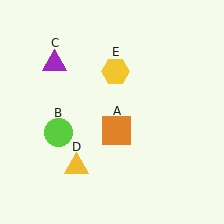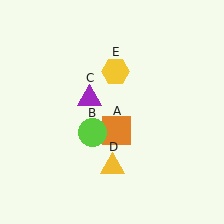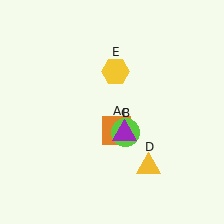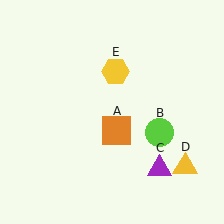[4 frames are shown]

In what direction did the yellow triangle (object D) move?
The yellow triangle (object D) moved right.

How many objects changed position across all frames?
3 objects changed position: lime circle (object B), purple triangle (object C), yellow triangle (object D).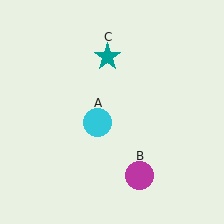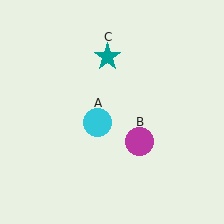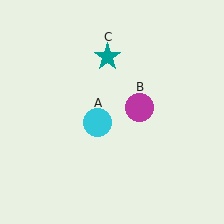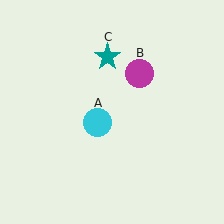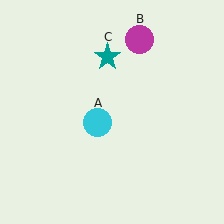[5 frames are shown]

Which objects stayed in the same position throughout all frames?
Cyan circle (object A) and teal star (object C) remained stationary.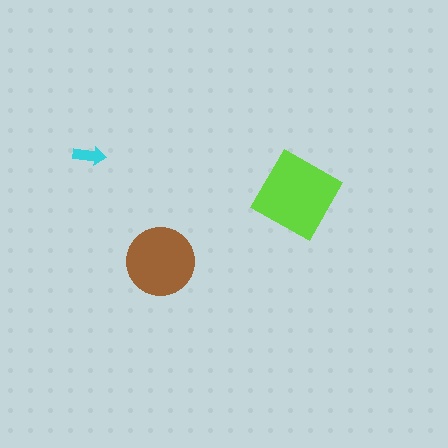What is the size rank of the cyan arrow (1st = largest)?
3rd.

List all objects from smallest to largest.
The cyan arrow, the brown circle, the lime diamond.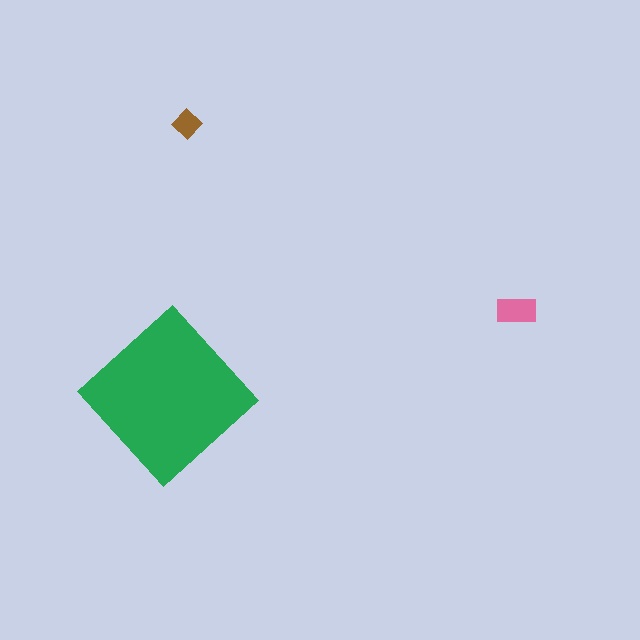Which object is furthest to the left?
The green diamond is leftmost.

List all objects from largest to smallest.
The green diamond, the pink rectangle, the brown diamond.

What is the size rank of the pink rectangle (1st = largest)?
2nd.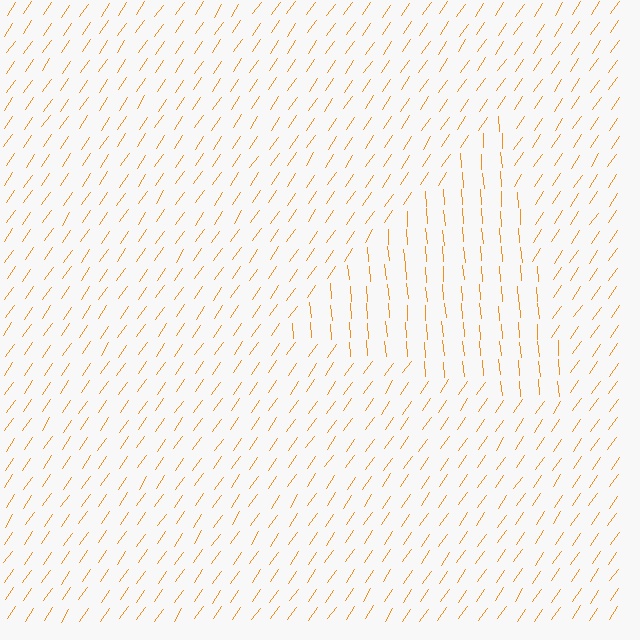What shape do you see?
I see a triangle.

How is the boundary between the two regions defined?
The boundary is defined purely by a change in line orientation (approximately 40 degrees difference). All lines are the same color and thickness.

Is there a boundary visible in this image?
Yes, there is a texture boundary formed by a change in line orientation.